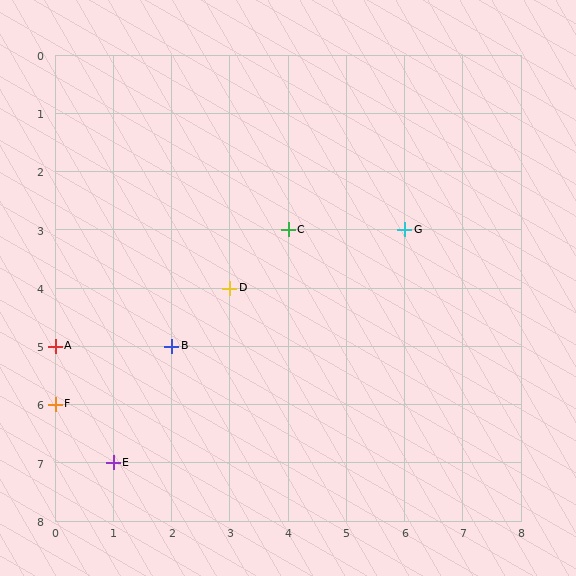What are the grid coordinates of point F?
Point F is at grid coordinates (0, 6).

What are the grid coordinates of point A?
Point A is at grid coordinates (0, 5).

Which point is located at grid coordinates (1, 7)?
Point E is at (1, 7).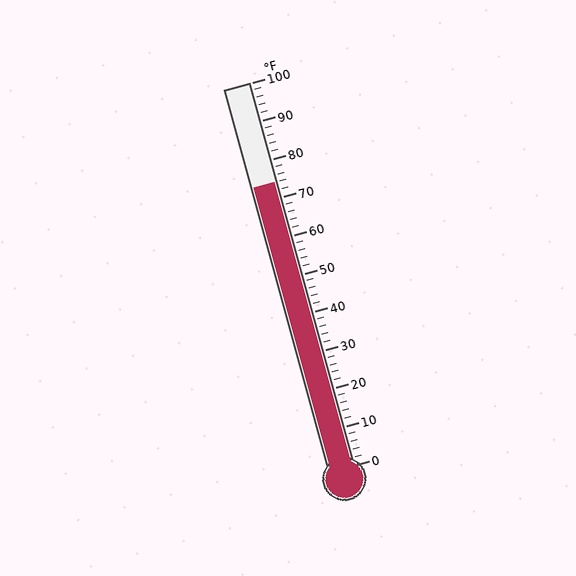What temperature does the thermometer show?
The thermometer shows approximately 74°F.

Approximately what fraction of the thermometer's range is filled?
The thermometer is filled to approximately 75% of its range.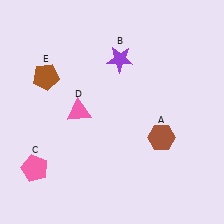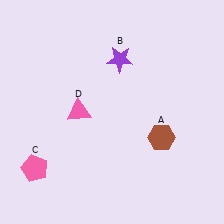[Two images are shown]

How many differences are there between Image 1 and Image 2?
There is 1 difference between the two images.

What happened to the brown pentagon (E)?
The brown pentagon (E) was removed in Image 2. It was in the top-left area of Image 1.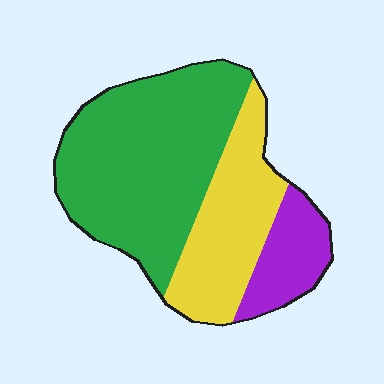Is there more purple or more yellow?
Yellow.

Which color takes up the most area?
Green, at roughly 55%.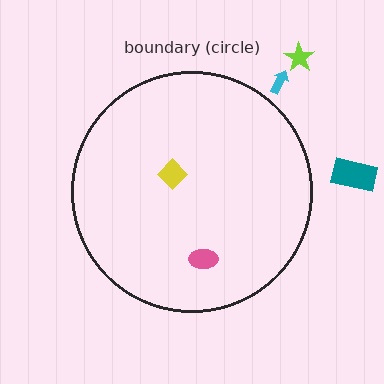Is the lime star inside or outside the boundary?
Outside.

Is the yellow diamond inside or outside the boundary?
Inside.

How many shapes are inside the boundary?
2 inside, 3 outside.